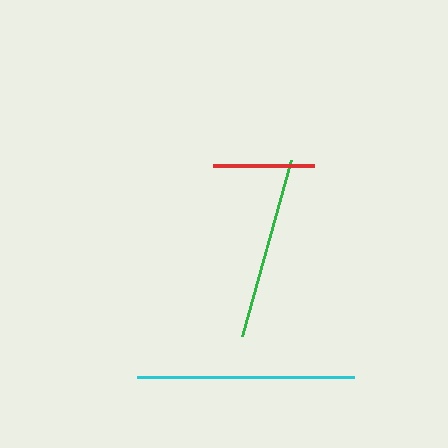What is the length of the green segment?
The green segment is approximately 183 pixels long.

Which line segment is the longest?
The cyan line is the longest at approximately 217 pixels.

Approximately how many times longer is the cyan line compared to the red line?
The cyan line is approximately 2.1 times the length of the red line.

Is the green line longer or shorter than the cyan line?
The cyan line is longer than the green line.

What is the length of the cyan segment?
The cyan segment is approximately 217 pixels long.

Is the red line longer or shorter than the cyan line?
The cyan line is longer than the red line.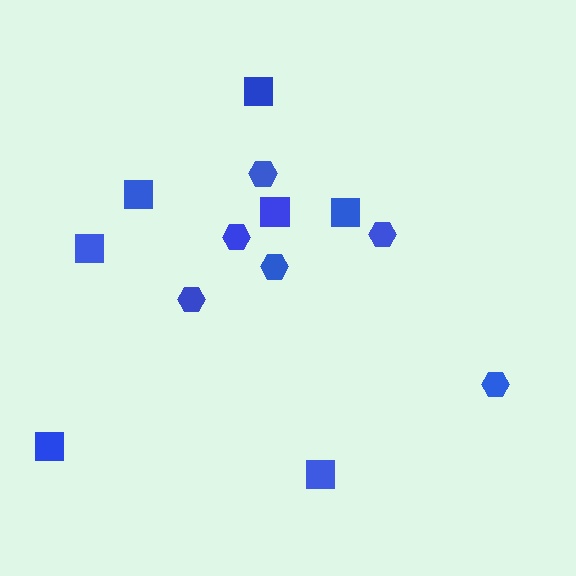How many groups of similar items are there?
There are 2 groups: one group of squares (7) and one group of hexagons (6).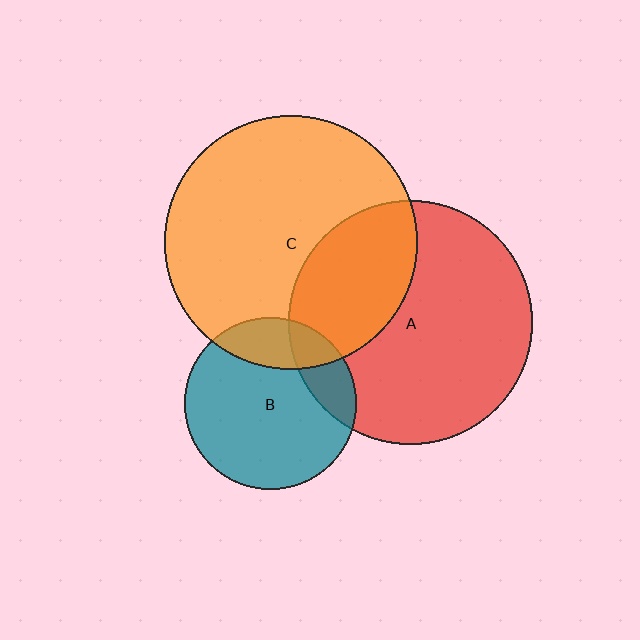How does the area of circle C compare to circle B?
Approximately 2.2 times.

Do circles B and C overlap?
Yes.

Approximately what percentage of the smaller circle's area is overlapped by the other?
Approximately 20%.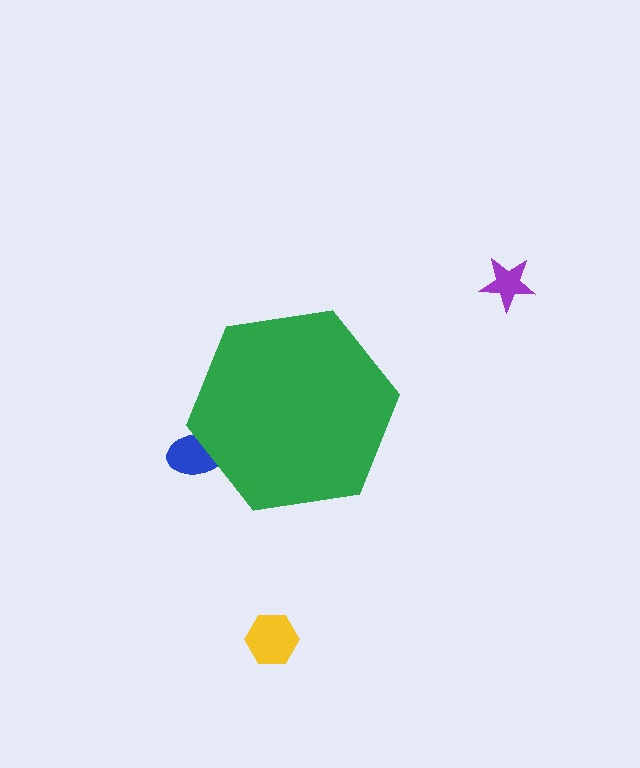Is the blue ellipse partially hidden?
Yes, the blue ellipse is partially hidden behind the green hexagon.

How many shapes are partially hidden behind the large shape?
1 shape is partially hidden.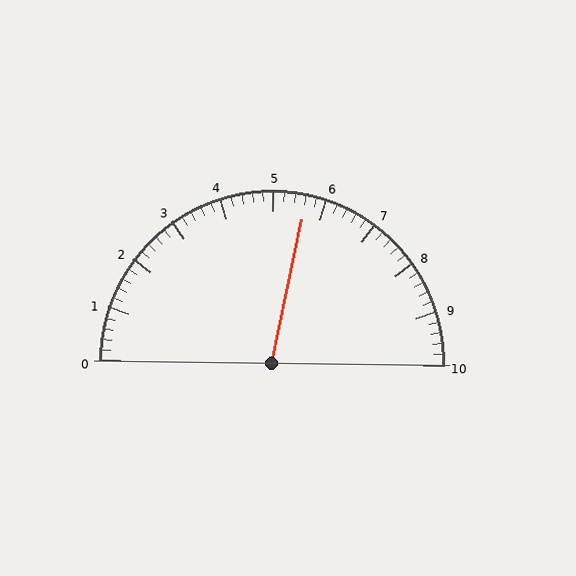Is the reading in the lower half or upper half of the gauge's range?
The reading is in the upper half of the range (0 to 10).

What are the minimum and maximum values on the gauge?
The gauge ranges from 0 to 10.